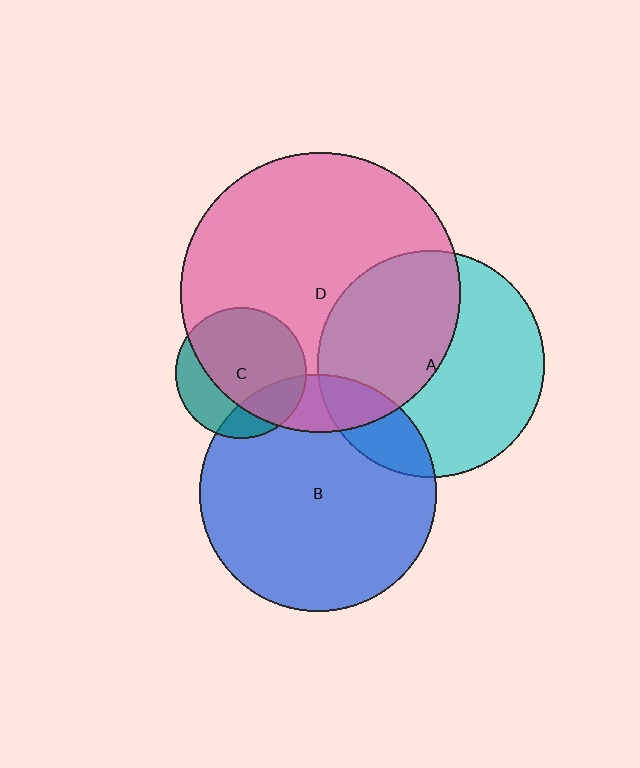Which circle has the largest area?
Circle D (pink).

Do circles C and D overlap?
Yes.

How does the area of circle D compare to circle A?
Approximately 1.5 times.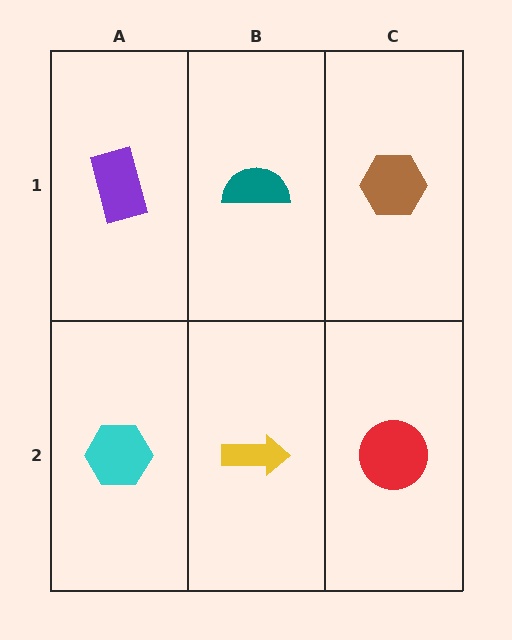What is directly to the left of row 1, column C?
A teal semicircle.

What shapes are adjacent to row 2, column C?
A brown hexagon (row 1, column C), a yellow arrow (row 2, column B).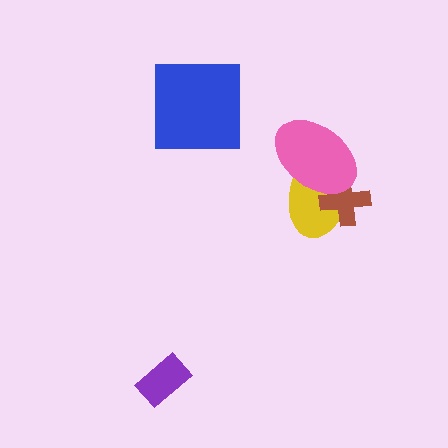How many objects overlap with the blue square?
0 objects overlap with the blue square.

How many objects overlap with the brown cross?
2 objects overlap with the brown cross.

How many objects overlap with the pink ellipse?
2 objects overlap with the pink ellipse.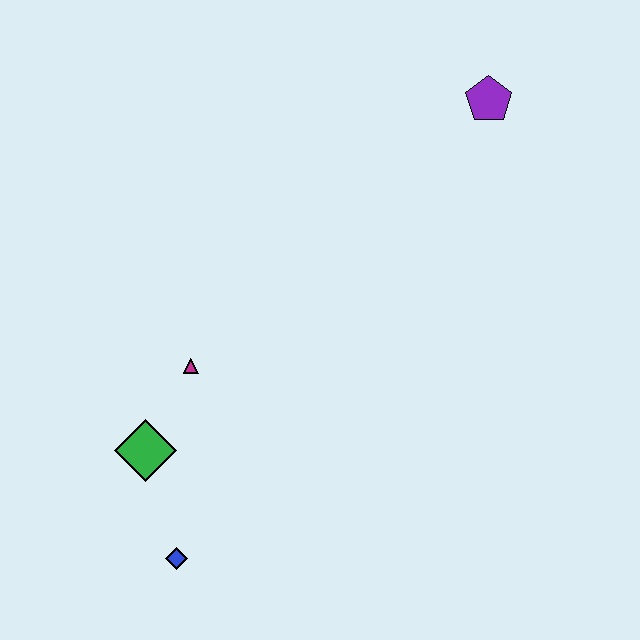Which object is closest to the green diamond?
The magenta triangle is closest to the green diamond.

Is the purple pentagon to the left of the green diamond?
No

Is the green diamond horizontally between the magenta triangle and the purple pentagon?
No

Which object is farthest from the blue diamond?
The purple pentagon is farthest from the blue diamond.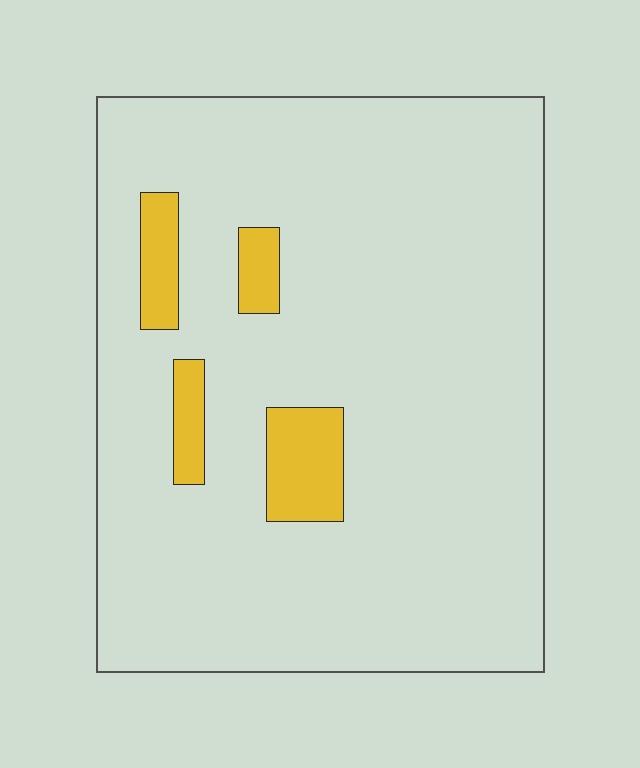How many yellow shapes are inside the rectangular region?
4.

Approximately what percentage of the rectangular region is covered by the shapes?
Approximately 10%.